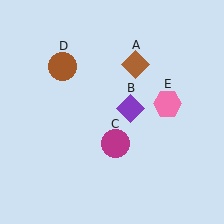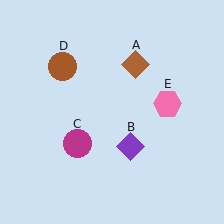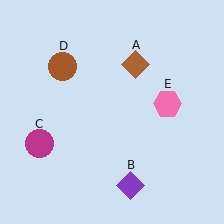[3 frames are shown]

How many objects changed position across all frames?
2 objects changed position: purple diamond (object B), magenta circle (object C).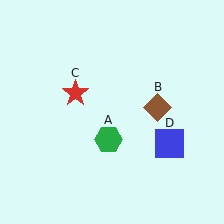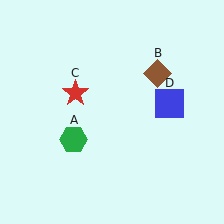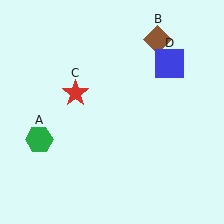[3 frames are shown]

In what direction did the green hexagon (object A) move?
The green hexagon (object A) moved left.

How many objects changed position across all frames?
3 objects changed position: green hexagon (object A), brown diamond (object B), blue square (object D).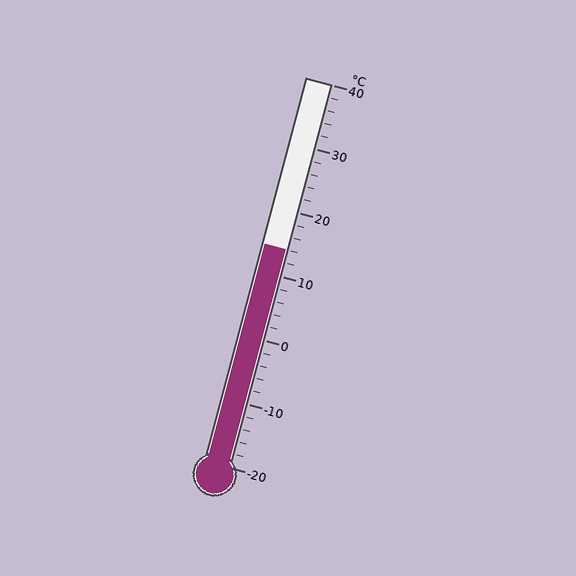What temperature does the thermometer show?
The thermometer shows approximately 14°C.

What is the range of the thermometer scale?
The thermometer scale ranges from -20°C to 40°C.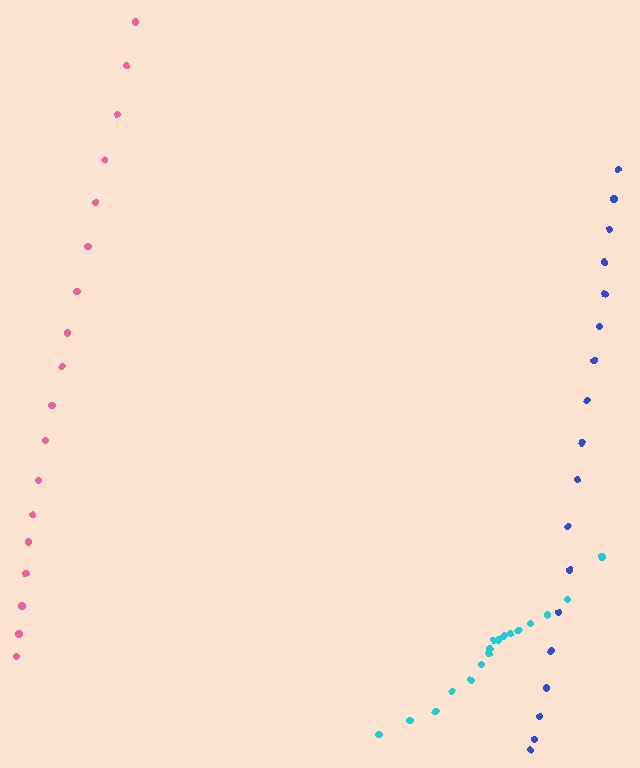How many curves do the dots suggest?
There are 3 distinct paths.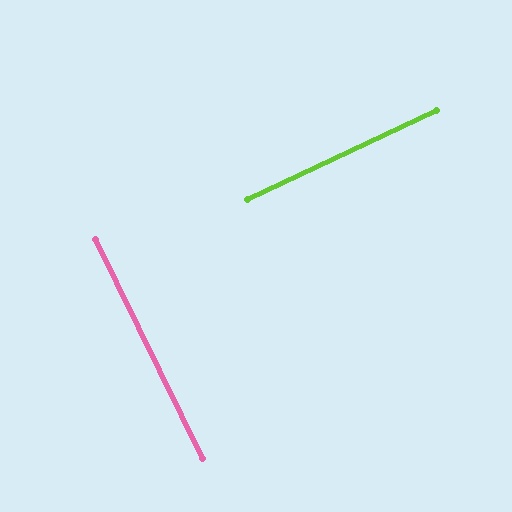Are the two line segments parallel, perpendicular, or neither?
Perpendicular — they meet at approximately 89°.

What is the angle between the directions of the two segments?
Approximately 89 degrees.